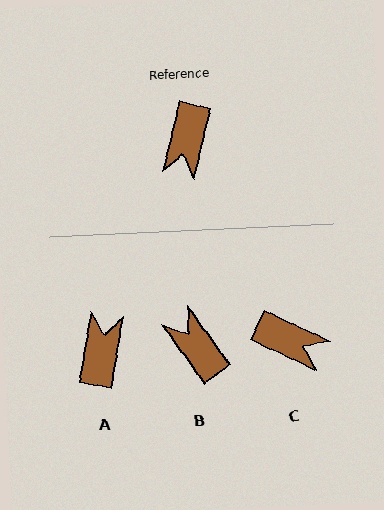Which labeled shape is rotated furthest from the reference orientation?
A, about 176 degrees away.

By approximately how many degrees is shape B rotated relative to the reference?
Approximately 130 degrees clockwise.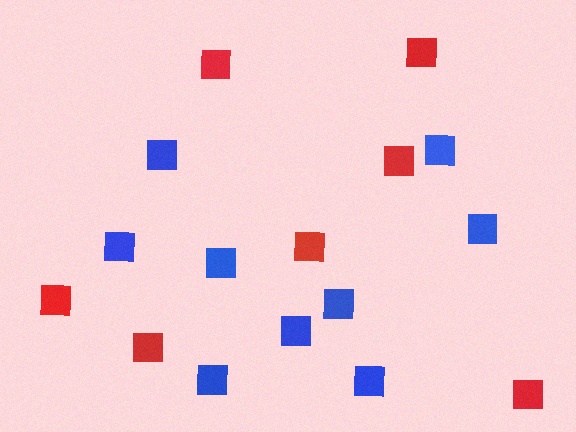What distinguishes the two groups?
There are 2 groups: one group of blue squares (9) and one group of red squares (7).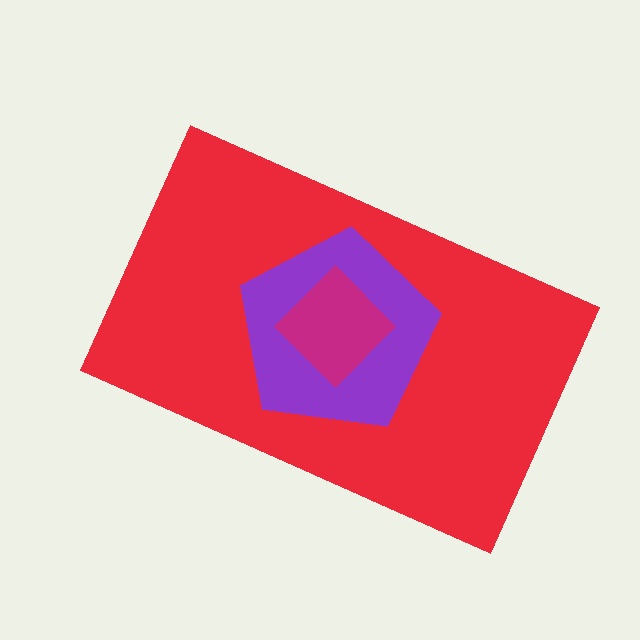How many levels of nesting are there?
3.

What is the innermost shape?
The magenta diamond.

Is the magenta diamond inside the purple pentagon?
Yes.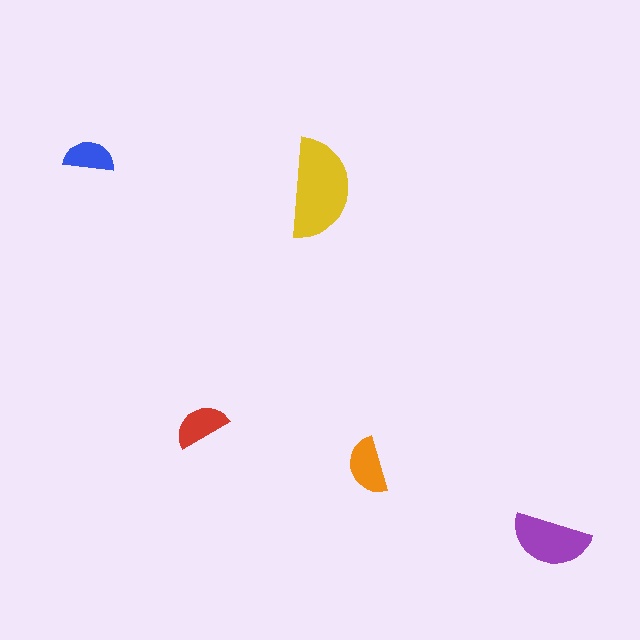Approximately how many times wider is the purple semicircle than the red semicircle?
About 1.5 times wider.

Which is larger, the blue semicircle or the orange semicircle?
The orange one.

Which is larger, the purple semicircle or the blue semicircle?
The purple one.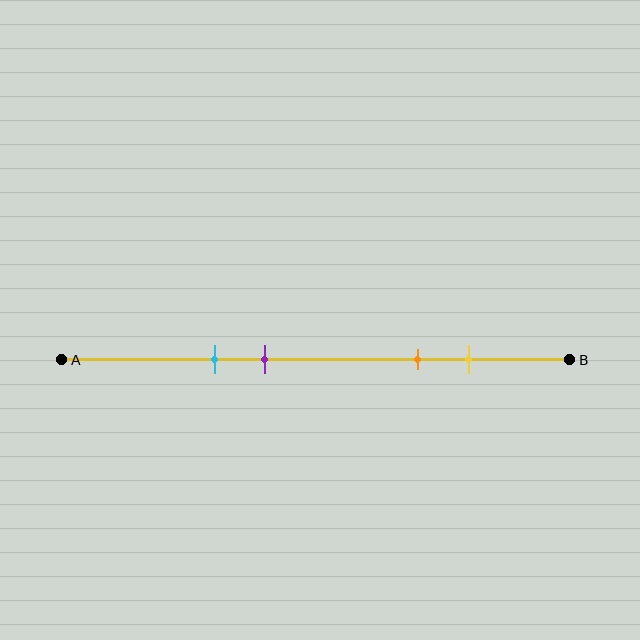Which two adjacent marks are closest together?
The cyan and purple marks are the closest adjacent pair.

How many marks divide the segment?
There are 4 marks dividing the segment.